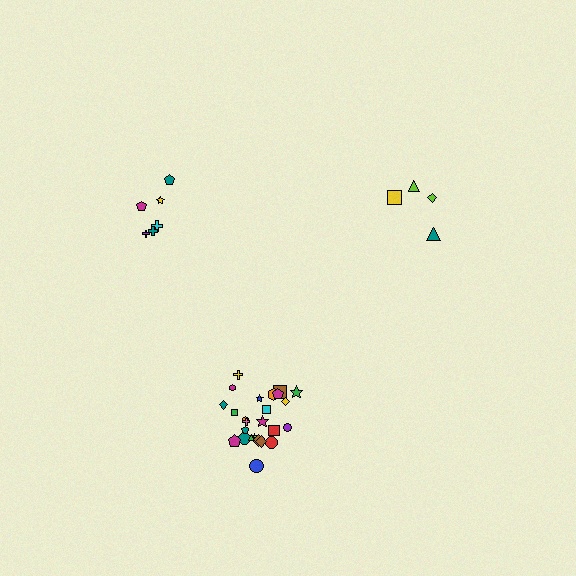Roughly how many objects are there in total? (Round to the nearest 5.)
Roughly 35 objects in total.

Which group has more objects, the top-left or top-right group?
The top-left group.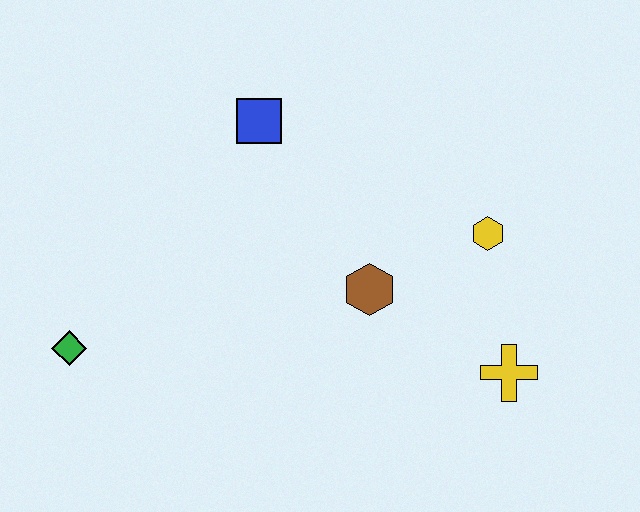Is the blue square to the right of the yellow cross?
No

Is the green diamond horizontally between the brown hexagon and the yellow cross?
No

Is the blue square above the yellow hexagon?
Yes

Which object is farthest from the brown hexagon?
The green diamond is farthest from the brown hexagon.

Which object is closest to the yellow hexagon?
The brown hexagon is closest to the yellow hexagon.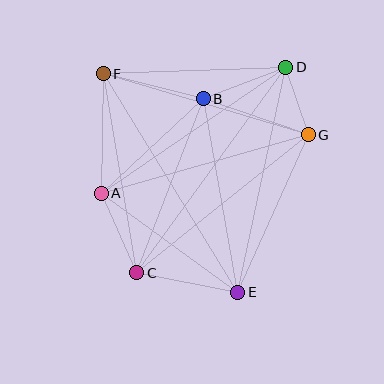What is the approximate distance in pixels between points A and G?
The distance between A and G is approximately 215 pixels.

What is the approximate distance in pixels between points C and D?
The distance between C and D is approximately 254 pixels.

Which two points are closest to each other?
Points D and G are closest to each other.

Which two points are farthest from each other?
Points E and F are farthest from each other.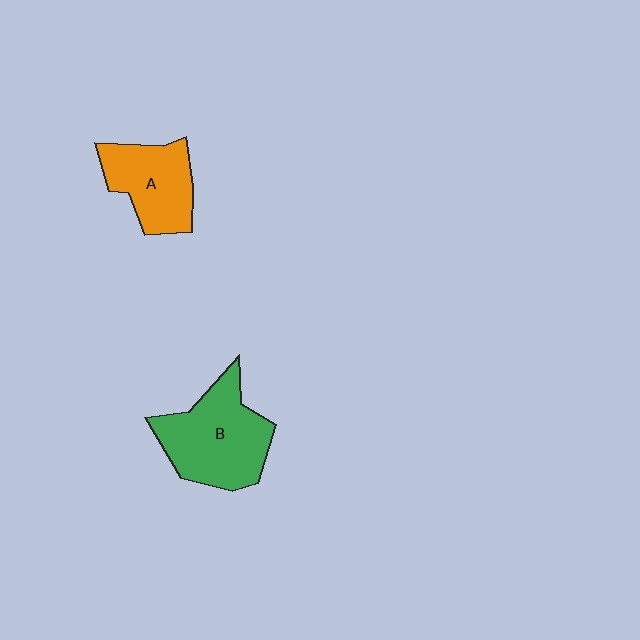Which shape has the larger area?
Shape B (green).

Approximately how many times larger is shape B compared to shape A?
Approximately 1.4 times.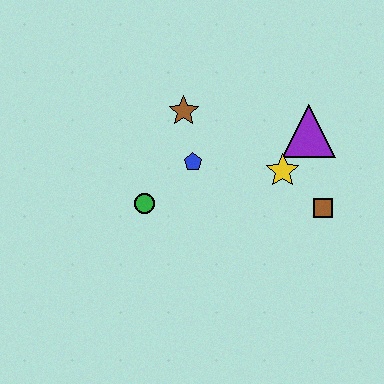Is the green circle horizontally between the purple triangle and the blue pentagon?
No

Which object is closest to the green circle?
The blue pentagon is closest to the green circle.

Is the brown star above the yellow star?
Yes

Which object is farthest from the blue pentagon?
The brown square is farthest from the blue pentagon.